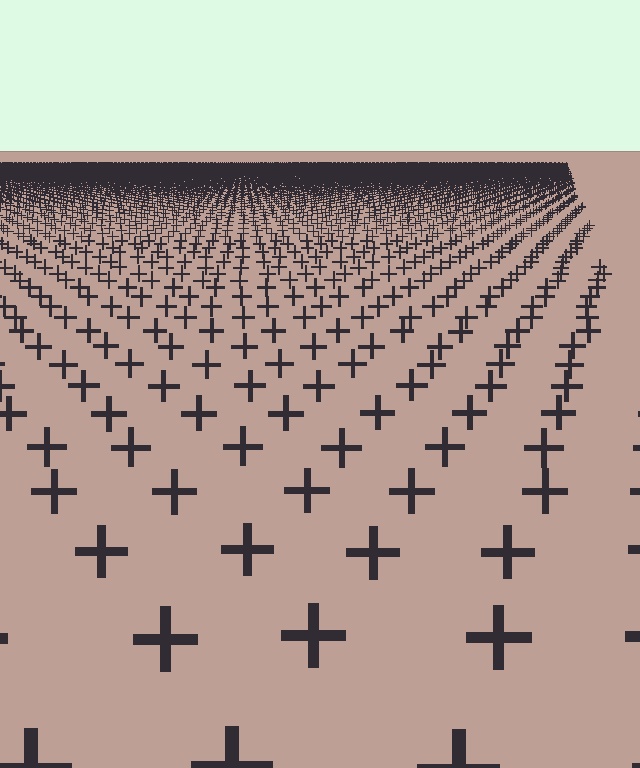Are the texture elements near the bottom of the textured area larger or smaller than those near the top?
Larger. Near the bottom, elements are closer to the viewer and appear at a bigger on-screen size.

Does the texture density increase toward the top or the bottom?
Density increases toward the top.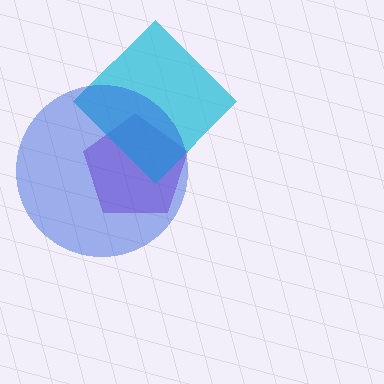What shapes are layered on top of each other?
The layered shapes are: a purple pentagon, a cyan diamond, a blue circle.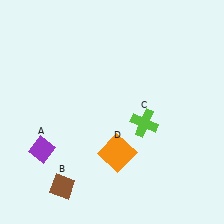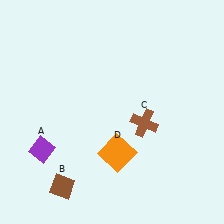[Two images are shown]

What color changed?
The cross (C) changed from lime in Image 1 to brown in Image 2.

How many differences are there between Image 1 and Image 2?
There is 1 difference between the two images.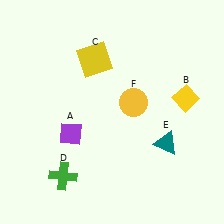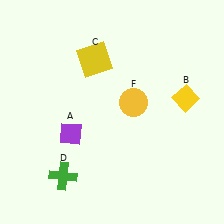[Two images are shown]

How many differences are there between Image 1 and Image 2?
There is 1 difference between the two images.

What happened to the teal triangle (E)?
The teal triangle (E) was removed in Image 2. It was in the bottom-right area of Image 1.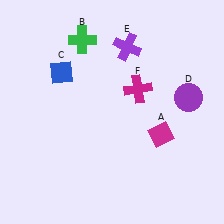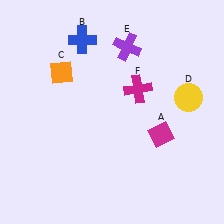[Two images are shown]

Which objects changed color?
B changed from green to blue. C changed from blue to orange. D changed from purple to yellow.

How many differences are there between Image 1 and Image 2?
There are 3 differences between the two images.